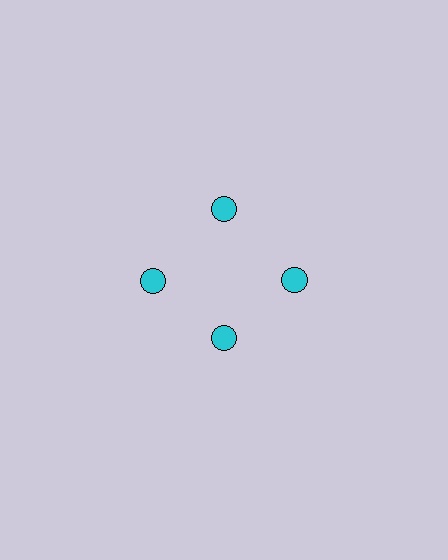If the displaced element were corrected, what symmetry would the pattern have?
It would have 4-fold rotational symmetry — the pattern would map onto itself every 90 degrees.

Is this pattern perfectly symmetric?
No. The 4 cyan circles are arranged in a ring, but one element near the 6 o'clock position is pulled inward toward the center, breaking the 4-fold rotational symmetry.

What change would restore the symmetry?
The symmetry would be restored by moving it outward, back onto the ring so that all 4 circles sit at equal angles and equal distance from the center.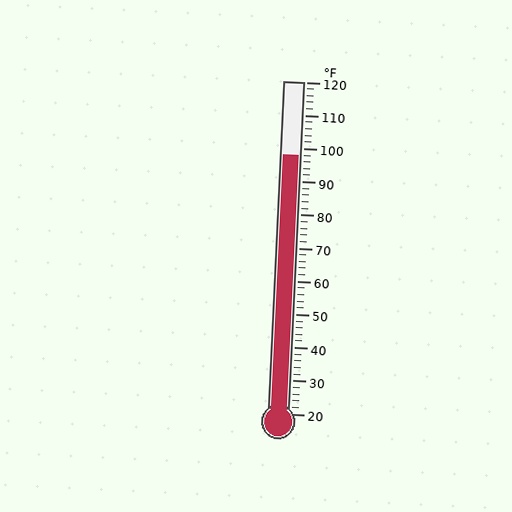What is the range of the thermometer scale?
The thermometer scale ranges from 20°F to 120°F.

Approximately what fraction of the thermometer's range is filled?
The thermometer is filled to approximately 80% of its range.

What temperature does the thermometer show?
The thermometer shows approximately 98°F.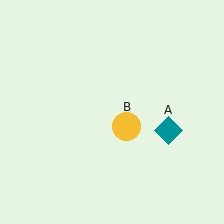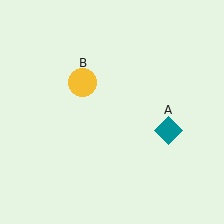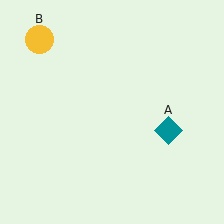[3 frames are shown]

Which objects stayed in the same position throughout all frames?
Teal diamond (object A) remained stationary.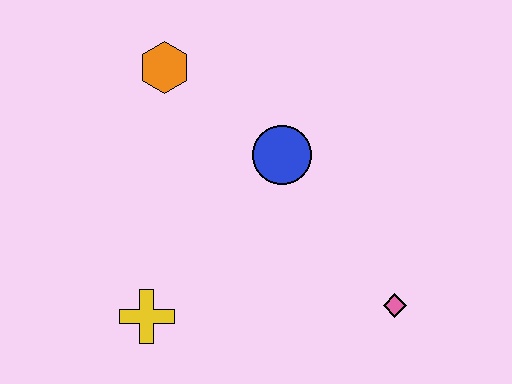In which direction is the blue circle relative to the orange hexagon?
The blue circle is to the right of the orange hexagon.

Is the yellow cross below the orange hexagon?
Yes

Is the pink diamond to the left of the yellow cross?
No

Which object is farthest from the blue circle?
The yellow cross is farthest from the blue circle.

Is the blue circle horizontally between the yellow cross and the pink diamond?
Yes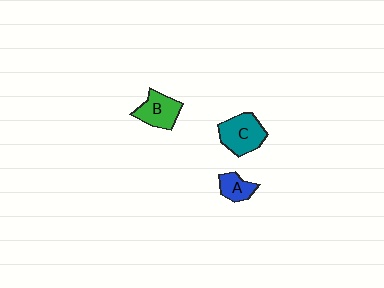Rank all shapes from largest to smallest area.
From largest to smallest: C (teal), B (green), A (blue).